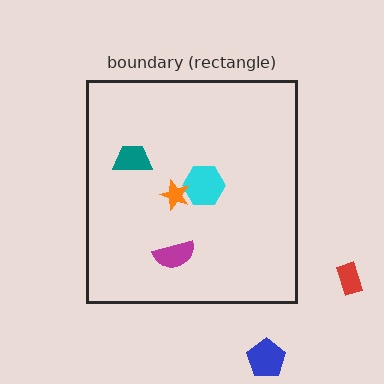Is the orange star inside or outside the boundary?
Inside.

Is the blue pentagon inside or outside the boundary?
Outside.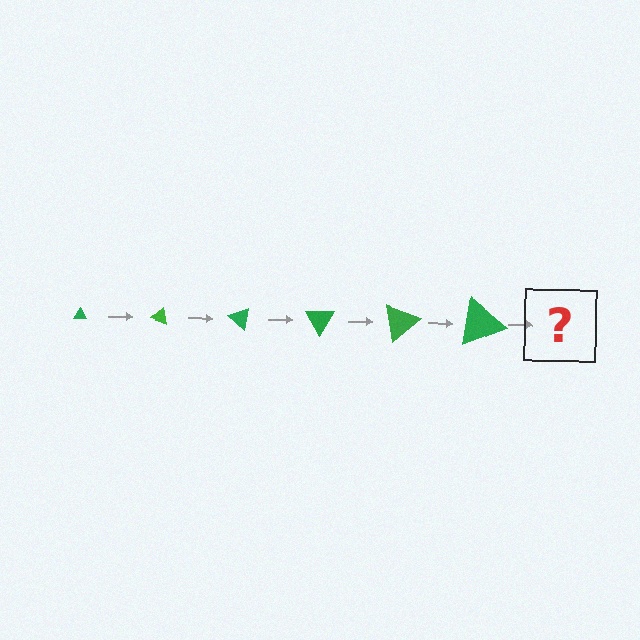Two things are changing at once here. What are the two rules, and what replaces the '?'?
The two rules are that the triangle grows larger each step and it rotates 20 degrees each step. The '?' should be a triangle, larger than the previous one and rotated 120 degrees from the start.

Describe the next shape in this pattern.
It should be a triangle, larger than the previous one and rotated 120 degrees from the start.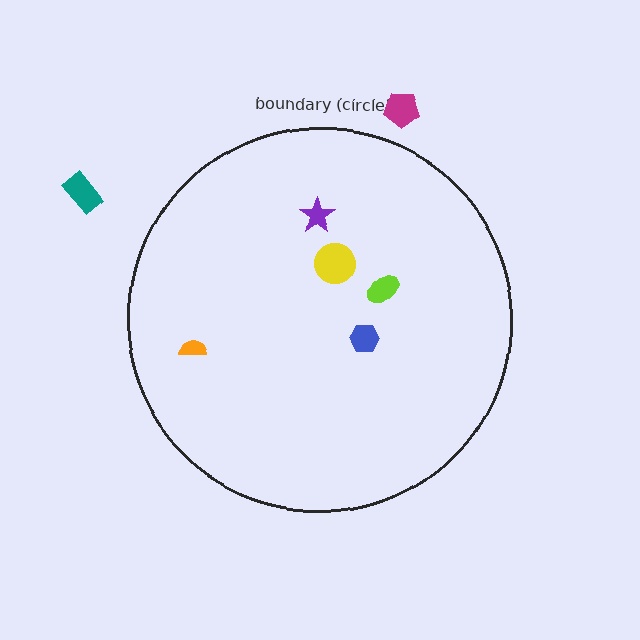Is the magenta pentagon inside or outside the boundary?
Outside.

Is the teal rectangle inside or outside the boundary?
Outside.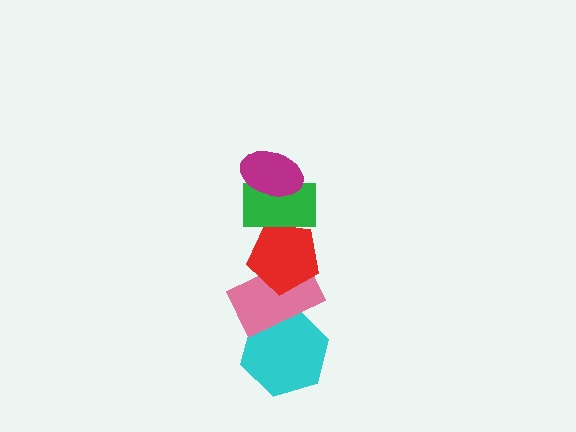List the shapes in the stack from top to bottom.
From top to bottom: the magenta ellipse, the green rectangle, the red pentagon, the pink rectangle, the cyan hexagon.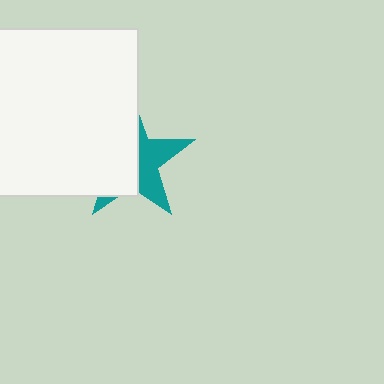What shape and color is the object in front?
The object in front is a white square.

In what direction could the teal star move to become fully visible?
The teal star could move right. That would shift it out from behind the white square entirely.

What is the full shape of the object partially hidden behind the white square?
The partially hidden object is a teal star.